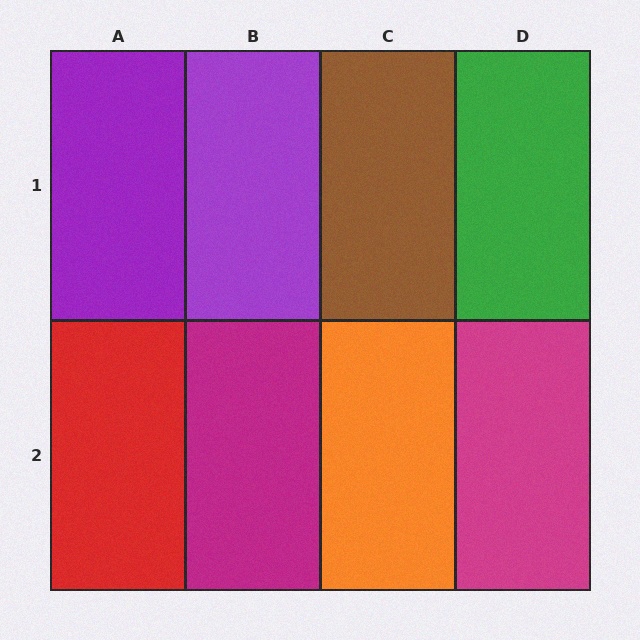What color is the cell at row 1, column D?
Green.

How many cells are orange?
1 cell is orange.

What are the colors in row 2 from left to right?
Red, magenta, orange, magenta.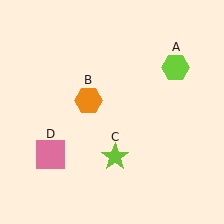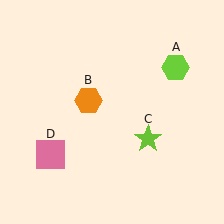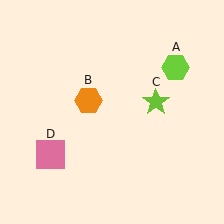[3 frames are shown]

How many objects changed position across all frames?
1 object changed position: lime star (object C).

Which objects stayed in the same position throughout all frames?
Lime hexagon (object A) and orange hexagon (object B) and pink square (object D) remained stationary.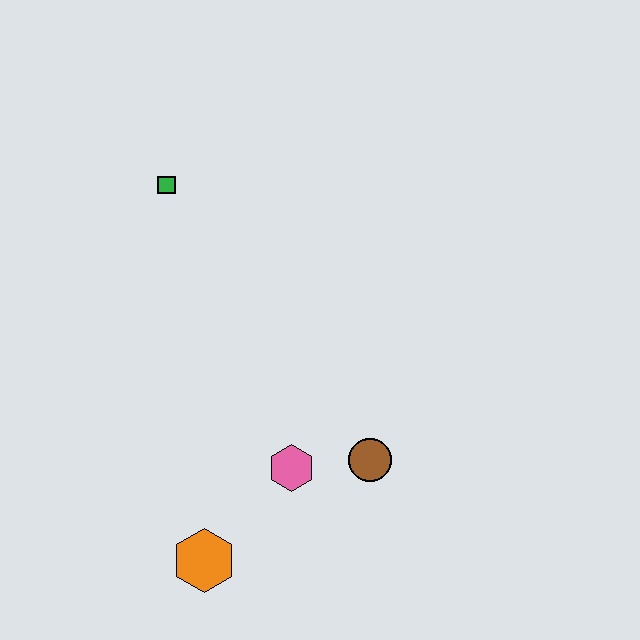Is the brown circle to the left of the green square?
No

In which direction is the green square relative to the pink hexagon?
The green square is above the pink hexagon.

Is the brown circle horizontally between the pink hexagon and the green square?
No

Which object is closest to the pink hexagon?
The brown circle is closest to the pink hexagon.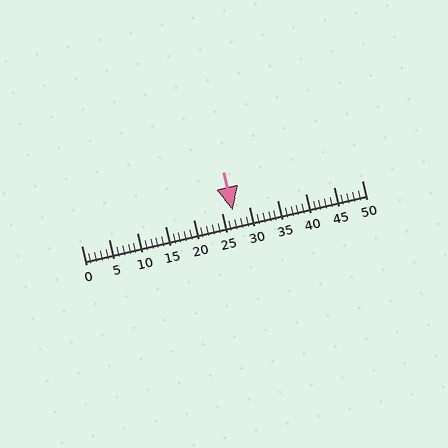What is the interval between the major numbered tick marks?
The major tick marks are spaced 5 units apart.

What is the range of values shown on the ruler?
The ruler shows values from 0 to 50.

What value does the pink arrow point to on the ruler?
The pink arrow points to approximately 27.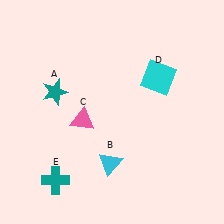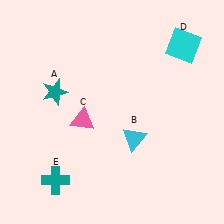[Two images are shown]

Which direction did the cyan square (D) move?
The cyan square (D) moved up.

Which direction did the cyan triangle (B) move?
The cyan triangle (B) moved up.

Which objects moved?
The objects that moved are: the cyan triangle (B), the cyan square (D).